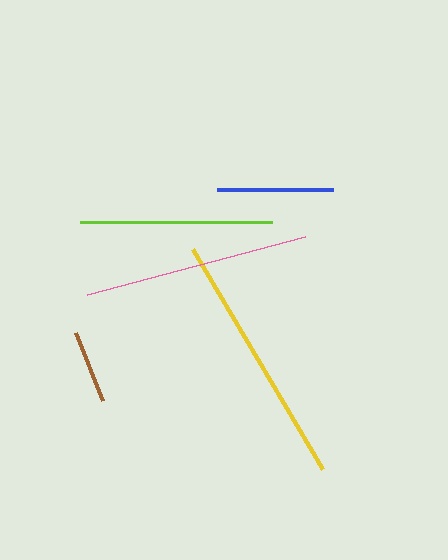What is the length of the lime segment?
The lime segment is approximately 191 pixels long.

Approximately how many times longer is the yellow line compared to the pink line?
The yellow line is approximately 1.1 times the length of the pink line.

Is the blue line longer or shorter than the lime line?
The lime line is longer than the blue line.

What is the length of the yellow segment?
The yellow segment is approximately 255 pixels long.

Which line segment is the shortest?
The brown line is the shortest at approximately 73 pixels.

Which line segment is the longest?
The yellow line is the longest at approximately 255 pixels.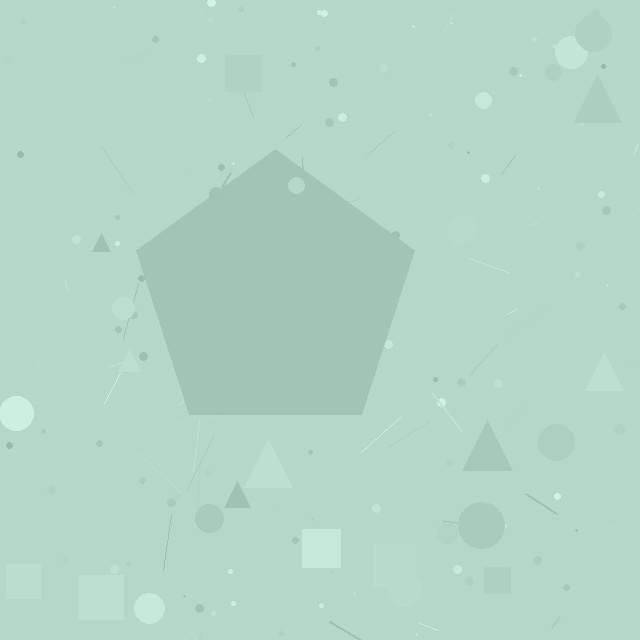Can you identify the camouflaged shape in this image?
The camouflaged shape is a pentagon.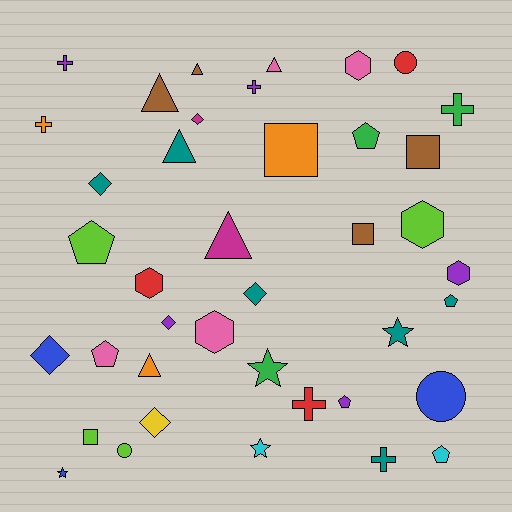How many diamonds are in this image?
There are 6 diamonds.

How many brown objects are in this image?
There are 4 brown objects.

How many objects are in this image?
There are 40 objects.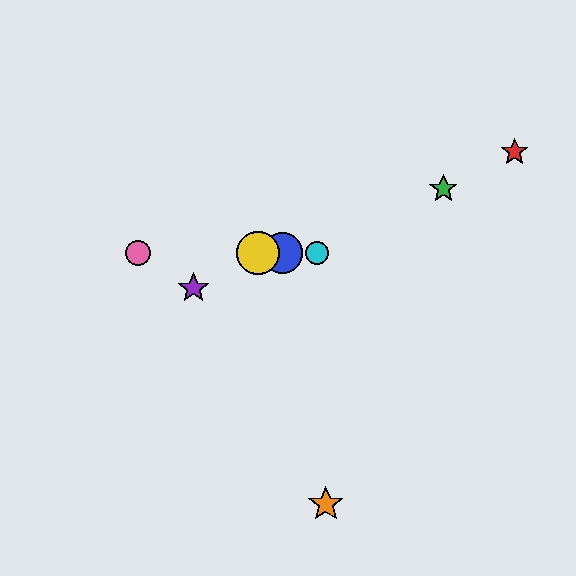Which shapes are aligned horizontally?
The blue circle, the yellow circle, the cyan circle, the pink circle are aligned horizontally.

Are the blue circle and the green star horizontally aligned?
No, the blue circle is at y≈253 and the green star is at y≈189.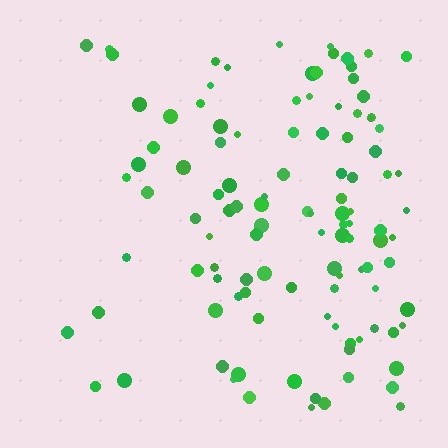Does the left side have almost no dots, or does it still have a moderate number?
Still a moderate number, just noticeably fewer than the right.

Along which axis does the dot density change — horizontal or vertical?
Horizontal.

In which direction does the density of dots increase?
From left to right, with the right side densest.